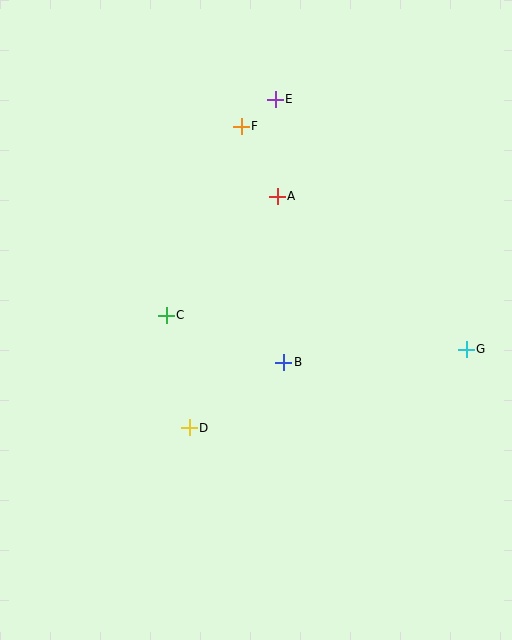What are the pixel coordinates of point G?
Point G is at (466, 349).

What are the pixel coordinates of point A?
Point A is at (277, 196).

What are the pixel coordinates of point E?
Point E is at (275, 99).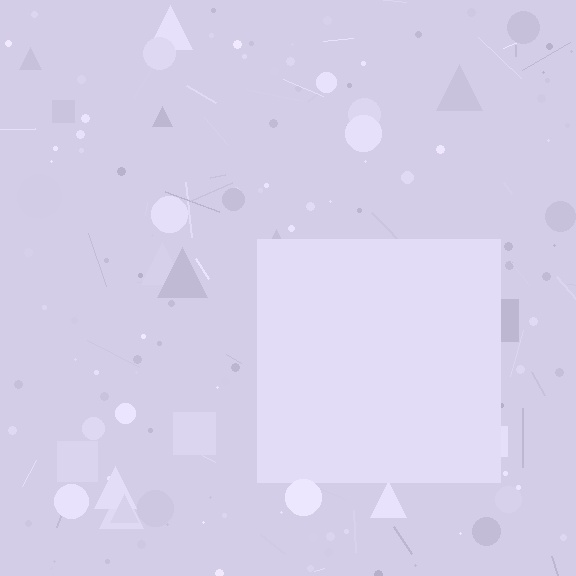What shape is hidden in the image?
A square is hidden in the image.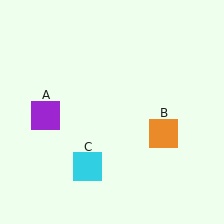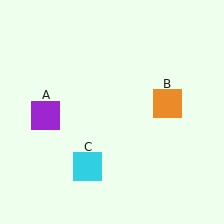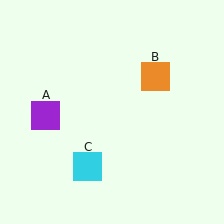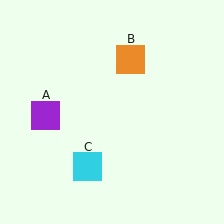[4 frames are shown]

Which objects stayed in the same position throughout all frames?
Purple square (object A) and cyan square (object C) remained stationary.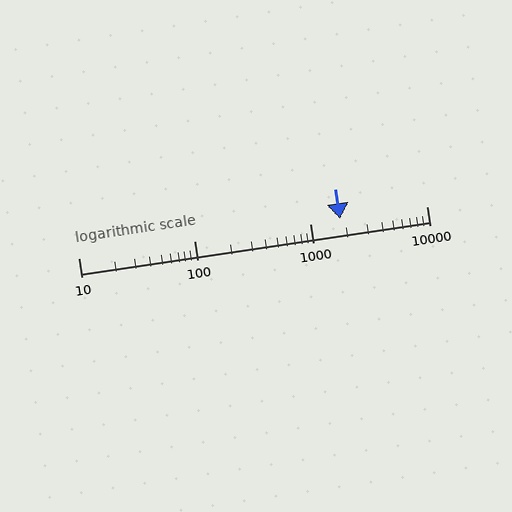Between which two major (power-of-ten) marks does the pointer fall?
The pointer is between 1000 and 10000.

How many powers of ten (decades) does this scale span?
The scale spans 3 decades, from 10 to 10000.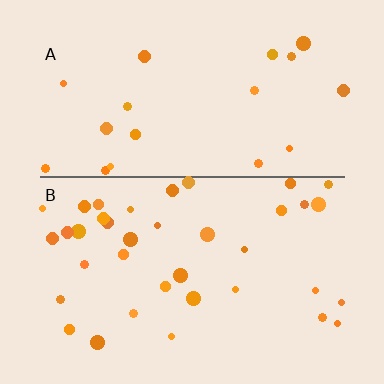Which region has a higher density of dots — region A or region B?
B (the bottom).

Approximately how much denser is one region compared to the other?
Approximately 1.9× — region B over region A.